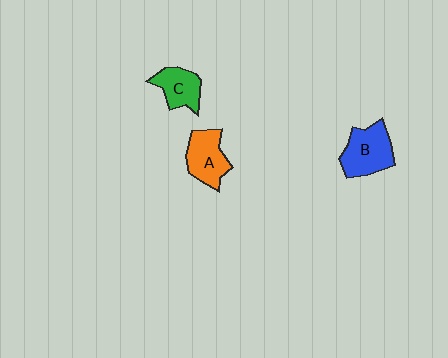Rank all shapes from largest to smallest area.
From largest to smallest: B (blue), A (orange), C (green).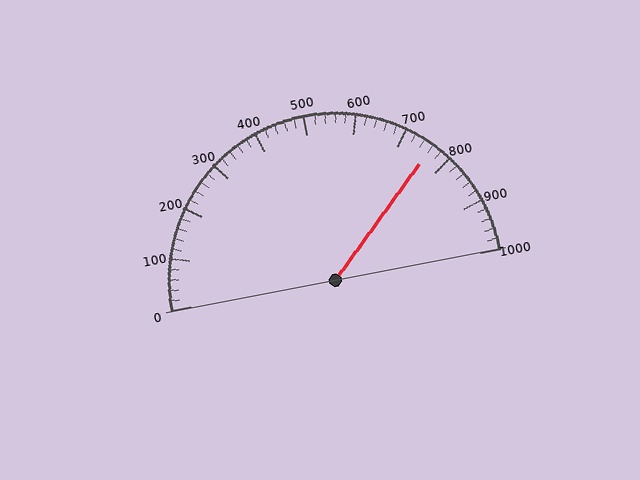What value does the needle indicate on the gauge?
The needle indicates approximately 760.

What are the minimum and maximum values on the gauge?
The gauge ranges from 0 to 1000.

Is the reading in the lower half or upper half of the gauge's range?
The reading is in the upper half of the range (0 to 1000).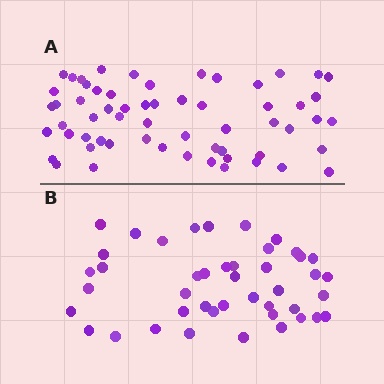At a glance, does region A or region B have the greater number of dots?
Region A (the top region) has more dots.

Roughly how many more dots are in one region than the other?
Region A has approximately 15 more dots than region B.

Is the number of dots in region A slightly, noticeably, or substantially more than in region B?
Region A has noticeably more, but not dramatically so. The ratio is roughly 1.4 to 1.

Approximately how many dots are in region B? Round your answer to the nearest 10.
About 40 dots. (The exact count is 44, which rounds to 40.)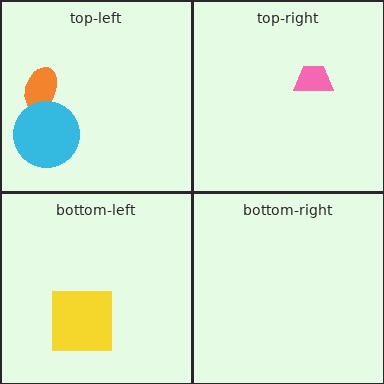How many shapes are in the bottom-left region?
1.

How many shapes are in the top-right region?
1.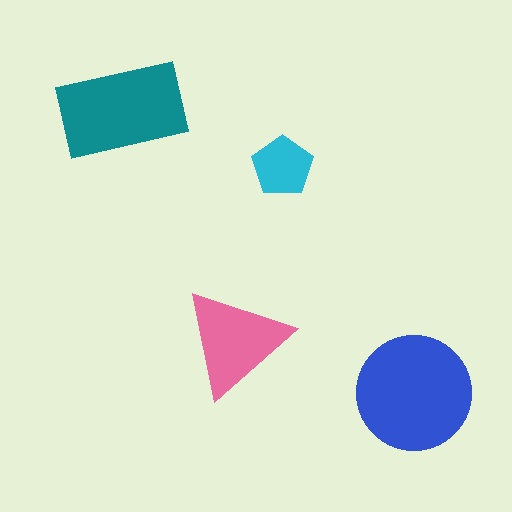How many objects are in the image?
There are 4 objects in the image.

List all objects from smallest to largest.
The cyan pentagon, the pink triangle, the teal rectangle, the blue circle.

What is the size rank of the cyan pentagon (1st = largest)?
4th.